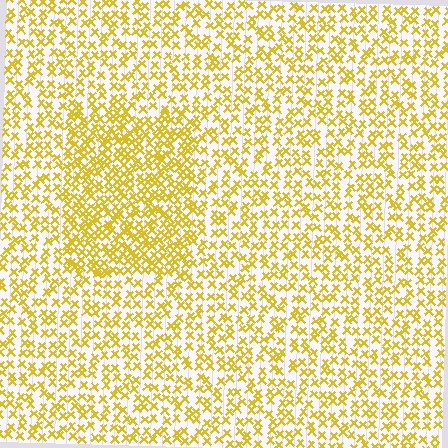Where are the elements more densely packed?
The elements are more densely packed inside the rectangle boundary.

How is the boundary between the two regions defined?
The boundary is defined by a change in element density (approximately 1.7x ratio). All elements are the same color, size, and shape.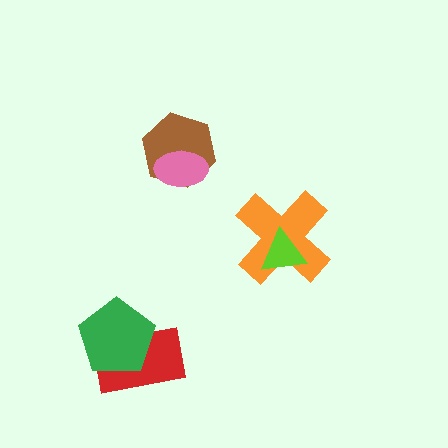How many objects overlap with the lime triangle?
1 object overlaps with the lime triangle.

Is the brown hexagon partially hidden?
Yes, it is partially covered by another shape.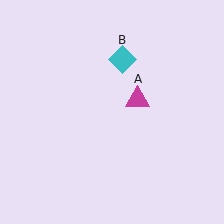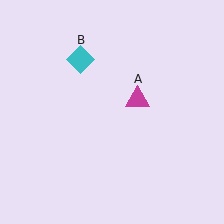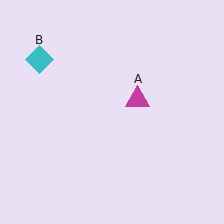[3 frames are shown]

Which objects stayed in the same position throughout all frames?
Magenta triangle (object A) remained stationary.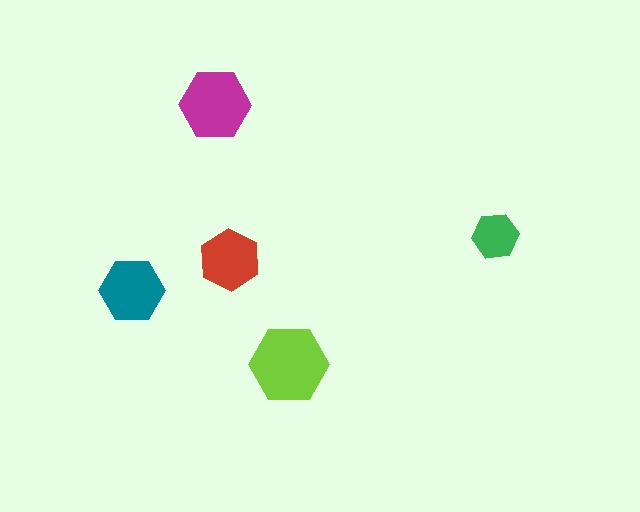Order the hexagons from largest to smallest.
the lime one, the magenta one, the teal one, the red one, the green one.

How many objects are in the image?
There are 5 objects in the image.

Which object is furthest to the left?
The teal hexagon is leftmost.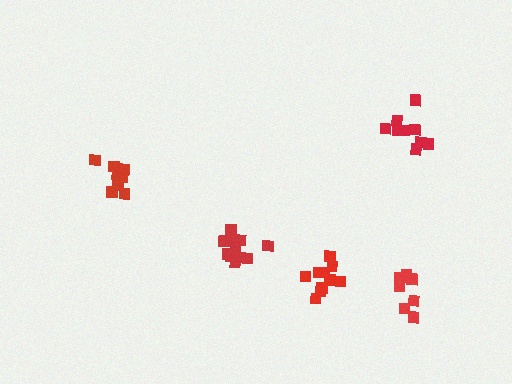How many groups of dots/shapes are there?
There are 5 groups.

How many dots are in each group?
Group 1: 9 dots, Group 2: 12 dots, Group 3: 10 dots, Group 4: 10 dots, Group 5: 8 dots (49 total).